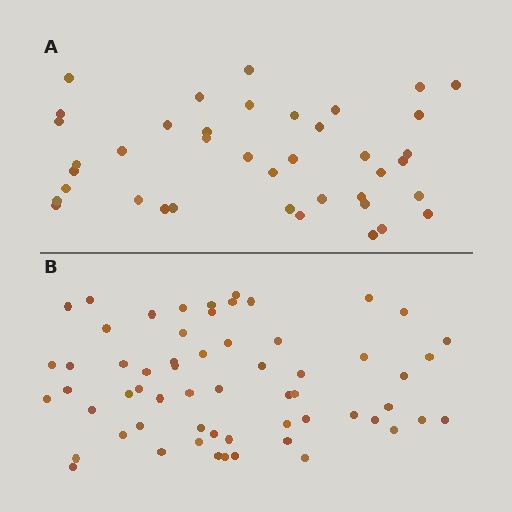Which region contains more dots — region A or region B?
Region B (the bottom region) has more dots.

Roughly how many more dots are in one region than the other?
Region B has approximately 20 more dots than region A.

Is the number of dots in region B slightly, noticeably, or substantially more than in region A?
Region B has substantially more. The ratio is roughly 1.5 to 1.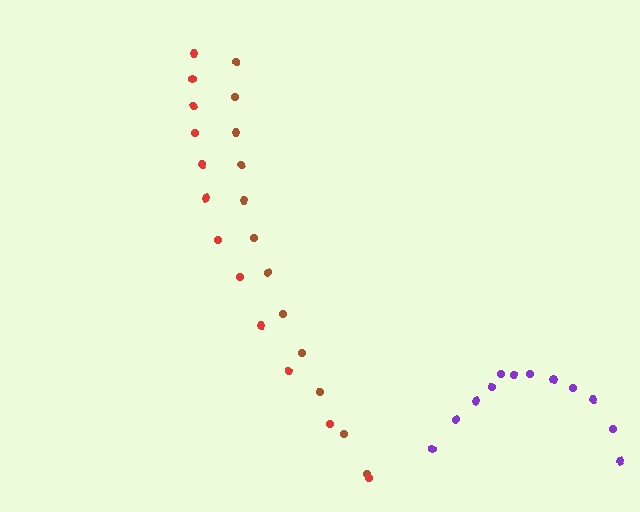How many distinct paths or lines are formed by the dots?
There are 3 distinct paths.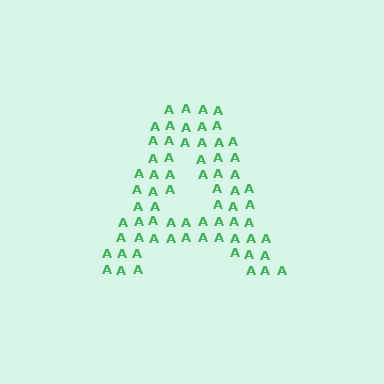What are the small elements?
The small elements are letter A's.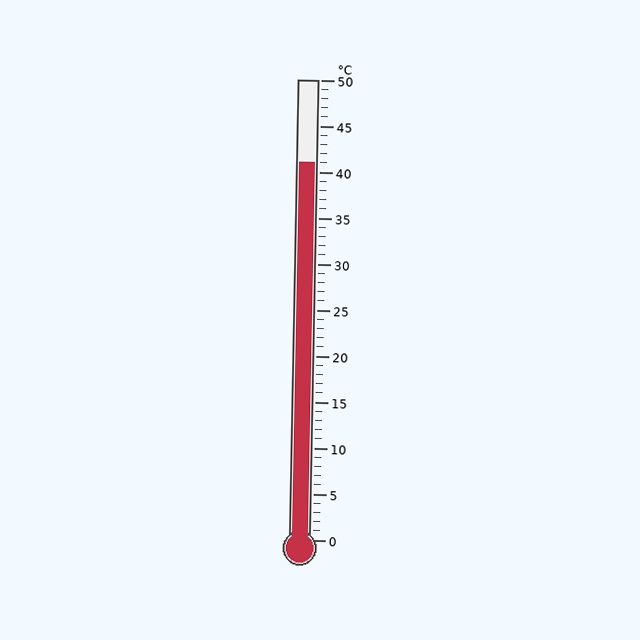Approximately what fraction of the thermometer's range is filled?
The thermometer is filled to approximately 80% of its range.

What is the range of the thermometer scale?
The thermometer scale ranges from 0°C to 50°C.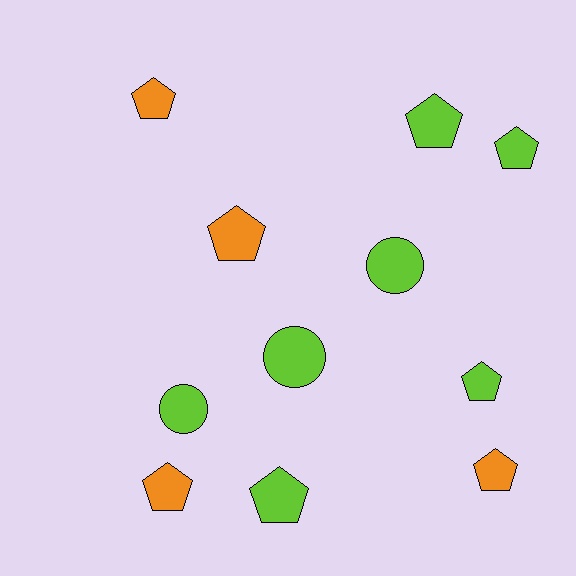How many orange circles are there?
There are no orange circles.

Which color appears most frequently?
Lime, with 7 objects.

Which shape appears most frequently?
Pentagon, with 8 objects.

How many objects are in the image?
There are 11 objects.